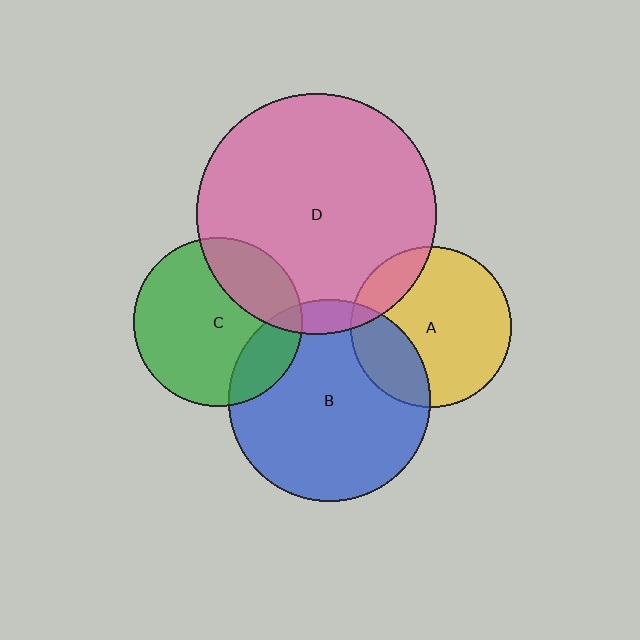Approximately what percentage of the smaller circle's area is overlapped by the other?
Approximately 20%.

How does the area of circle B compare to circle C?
Approximately 1.4 times.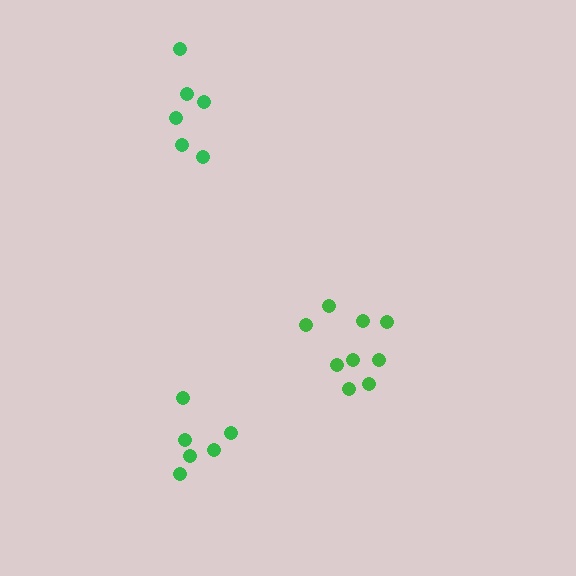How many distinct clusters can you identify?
There are 3 distinct clusters.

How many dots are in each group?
Group 1: 6 dots, Group 2: 9 dots, Group 3: 6 dots (21 total).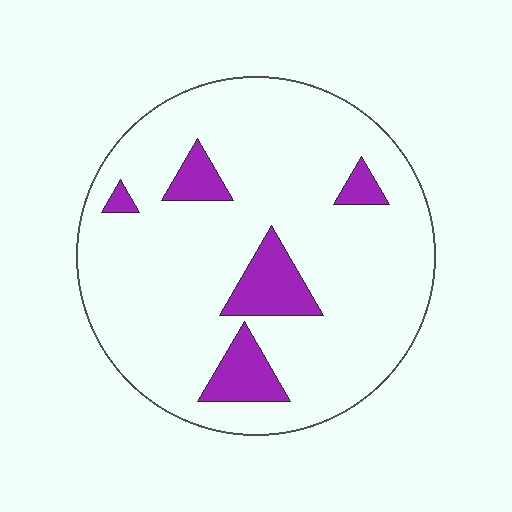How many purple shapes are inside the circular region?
5.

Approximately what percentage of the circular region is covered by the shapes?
Approximately 15%.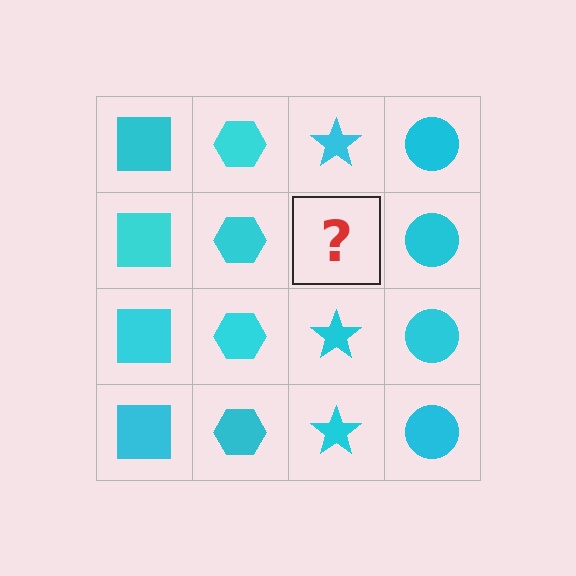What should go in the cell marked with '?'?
The missing cell should contain a cyan star.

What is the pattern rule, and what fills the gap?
The rule is that each column has a consistent shape. The gap should be filled with a cyan star.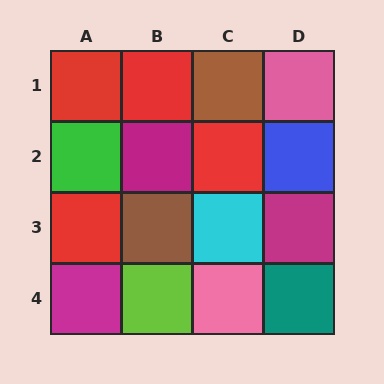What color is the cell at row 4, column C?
Pink.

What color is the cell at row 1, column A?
Red.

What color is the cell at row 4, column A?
Magenta.